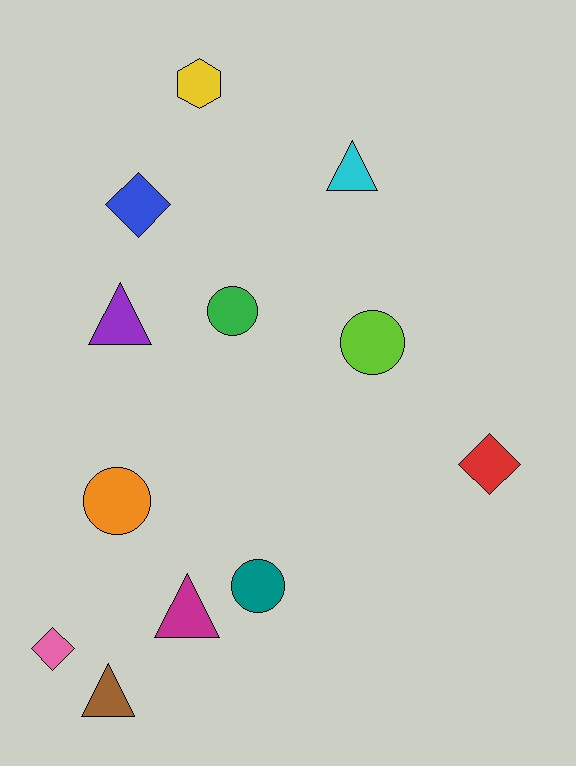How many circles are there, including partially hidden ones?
There are 4 circles.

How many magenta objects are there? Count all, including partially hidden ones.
There is 1 magenta object.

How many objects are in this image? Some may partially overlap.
There are 12 objects.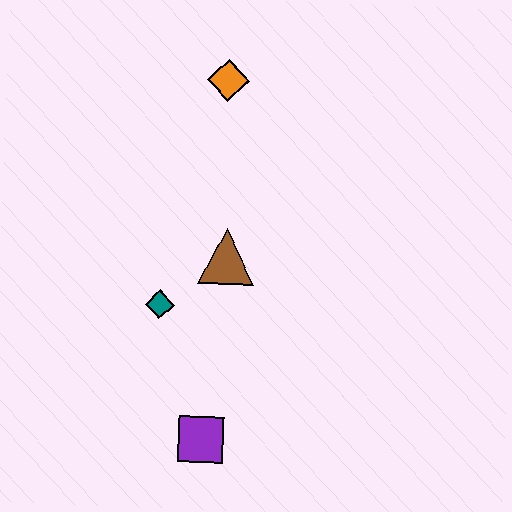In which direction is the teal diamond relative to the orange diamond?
The teal diamond is below the orange diamond.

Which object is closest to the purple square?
The teal diamond is closest to the purple square.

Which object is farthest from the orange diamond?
The purple square is farthest from the orange diamond.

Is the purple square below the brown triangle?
Yes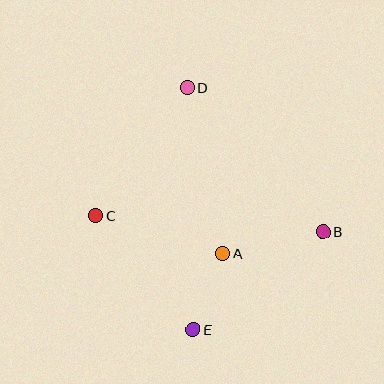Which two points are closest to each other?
Points A and E are closest to each other.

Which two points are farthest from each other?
Points D and E are farthest from each other.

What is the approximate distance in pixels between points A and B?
The distance between A and B is approximately 103 pixels.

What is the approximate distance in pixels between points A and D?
The distance between A and D is approximately 170 pixels.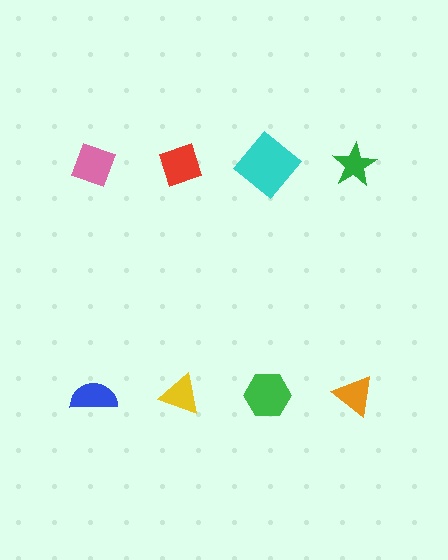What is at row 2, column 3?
A green hexagon.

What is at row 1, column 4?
A green star.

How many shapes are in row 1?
4 shapes.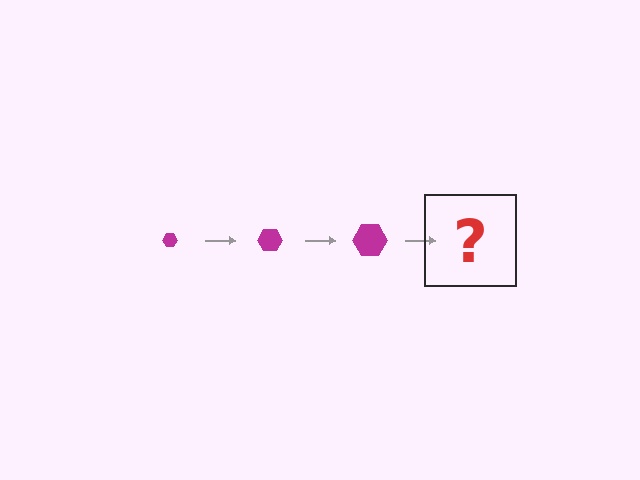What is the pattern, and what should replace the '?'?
The pattern is that the hexagon gets progressively larger each step. The '?' should be a magenta hexagon, larger than the previous one.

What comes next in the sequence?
The next element should be a magenta hexagon, larger than the previous one.